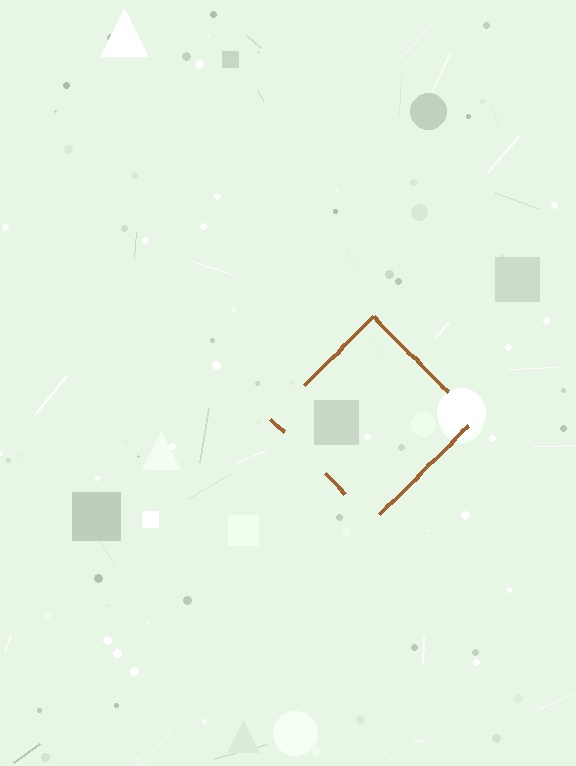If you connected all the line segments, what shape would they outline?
They would outline a diamond.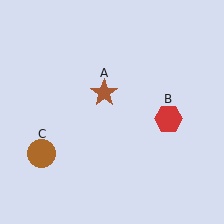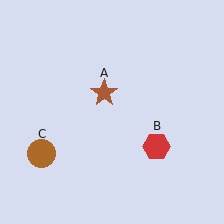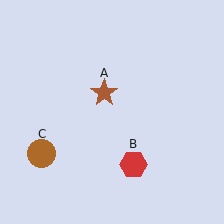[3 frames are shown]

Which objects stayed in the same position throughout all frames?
Brown star (object A) and brown circle (object C) remained stationary.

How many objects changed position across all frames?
1 object changed position: red hexagon (object B).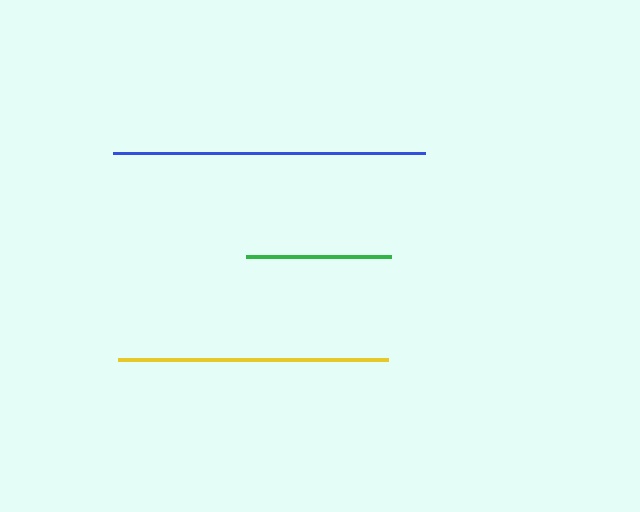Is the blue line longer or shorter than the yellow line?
The blue line is longer than the yellow line.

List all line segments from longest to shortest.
From longest to shortest: blue, yellow, green.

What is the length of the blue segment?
The blue segment is approximately 312 pixels long.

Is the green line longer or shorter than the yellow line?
The yellow line is longer than the green line.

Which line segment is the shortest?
The green line is the shortest at approximately 144 pixels.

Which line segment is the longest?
The blue line is the longest at approximately 312 pixels.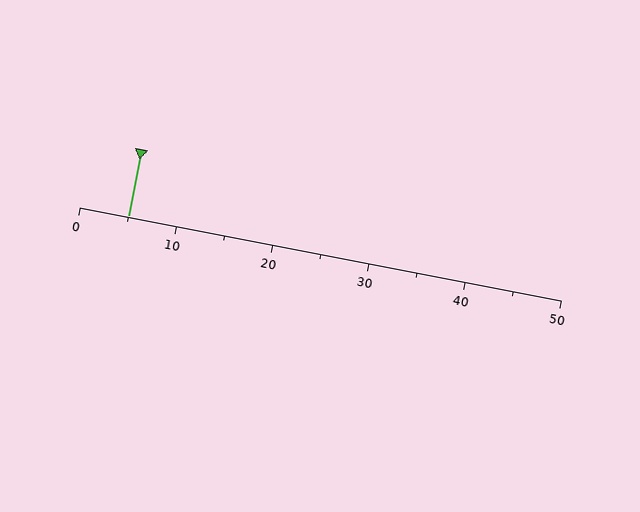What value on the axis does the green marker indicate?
The marker indicates approximately 5.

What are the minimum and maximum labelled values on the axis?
The axis runs from 0 to 50.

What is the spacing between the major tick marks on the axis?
The major ticks are spaced 10 apart.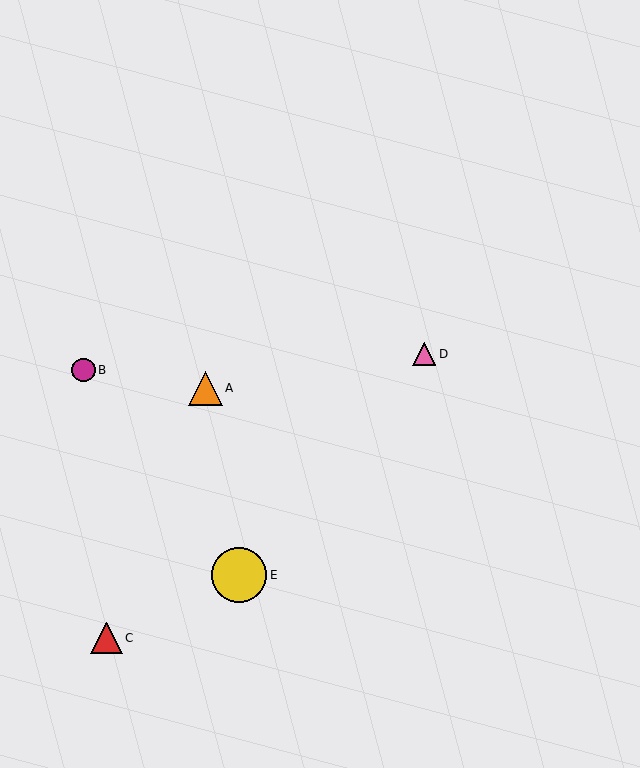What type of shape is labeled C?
Shape C is a red triangle.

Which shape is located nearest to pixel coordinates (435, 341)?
The pink triangle (labeled D) at (424, 354) is nearest to that location.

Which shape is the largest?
The yellow circle (labeled E) is the largest.